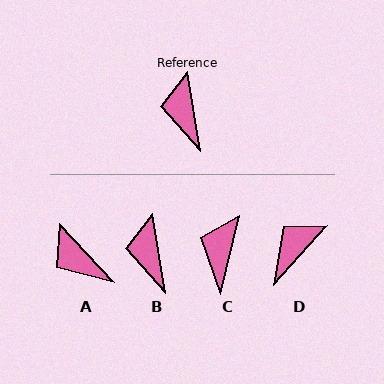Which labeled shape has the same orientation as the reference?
B.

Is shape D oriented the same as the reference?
No, it is off by about 52 degrees.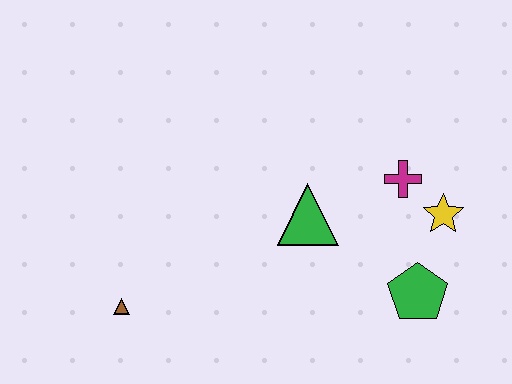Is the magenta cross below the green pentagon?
No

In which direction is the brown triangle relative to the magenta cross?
The brown triangle is to the left of the magenta cross.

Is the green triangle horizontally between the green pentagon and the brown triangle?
Yes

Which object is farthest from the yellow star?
The brown triangle is farthest from the yellow star.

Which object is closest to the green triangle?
The magenta cross is closest to the green triangle.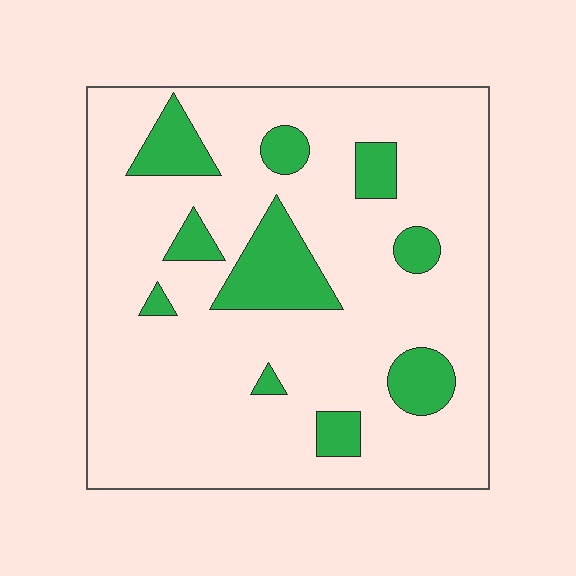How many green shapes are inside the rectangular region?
10.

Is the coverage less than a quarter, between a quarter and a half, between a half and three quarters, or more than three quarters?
Less than a quarter.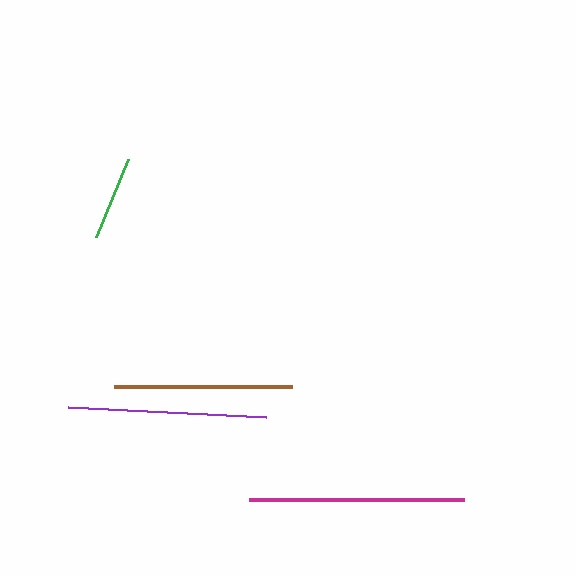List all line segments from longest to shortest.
From longest to shortest: magenta, purple, brown, green.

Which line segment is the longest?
The magenta line is the longest at approximately 214 pixels.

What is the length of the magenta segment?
The magenta segment is approximately 214 pixels long.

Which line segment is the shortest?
The green line is the shortest at approximately 84 pixels.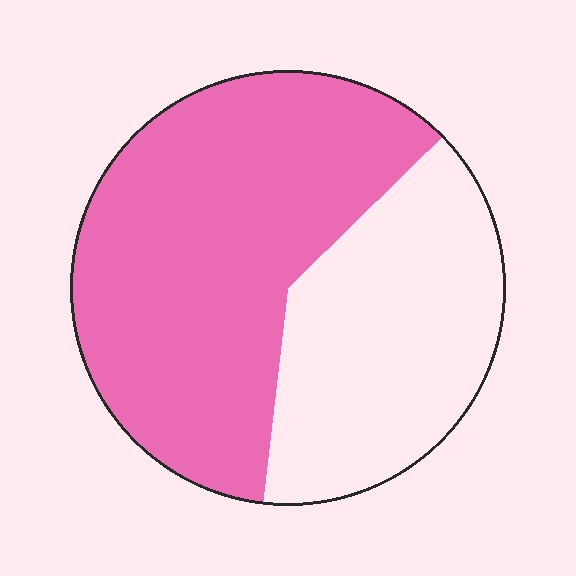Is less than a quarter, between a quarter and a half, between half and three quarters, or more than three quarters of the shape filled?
Between half and three quarters.